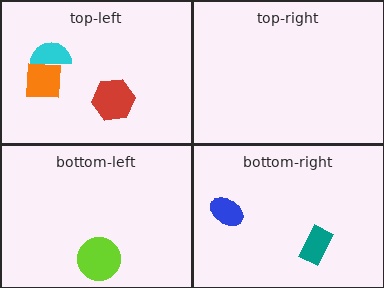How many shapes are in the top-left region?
3.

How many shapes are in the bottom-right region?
2.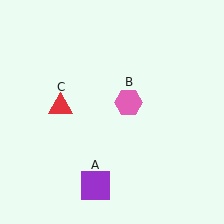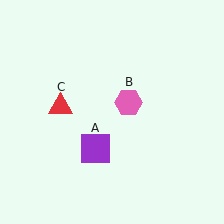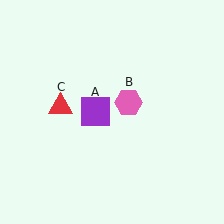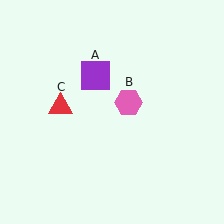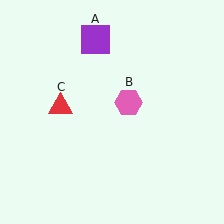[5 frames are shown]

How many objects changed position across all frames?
1 object changed position: purple square (object A).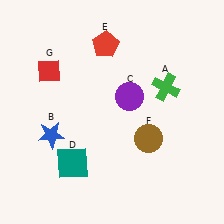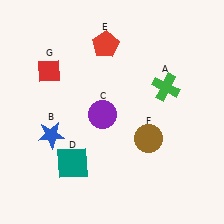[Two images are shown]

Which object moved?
The purple circle (C) moved left.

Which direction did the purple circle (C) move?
The purple circle (C) moved left.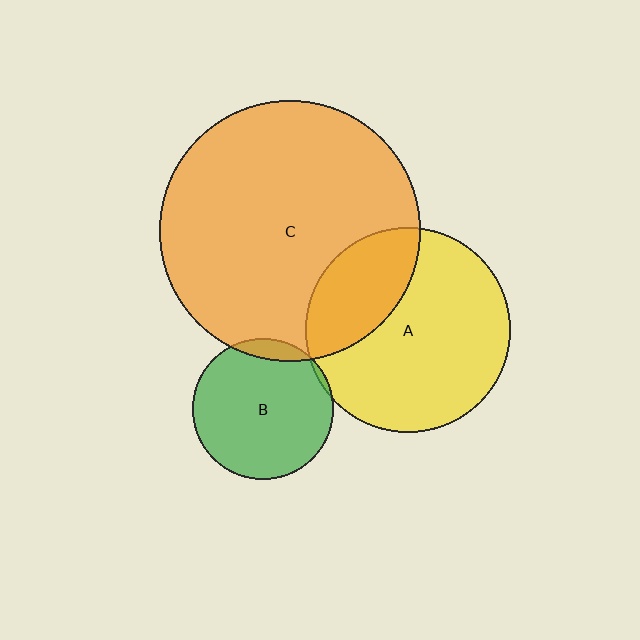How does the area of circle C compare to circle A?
Approximately 1.6 times.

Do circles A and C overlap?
Yes.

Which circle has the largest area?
Circle C (orange).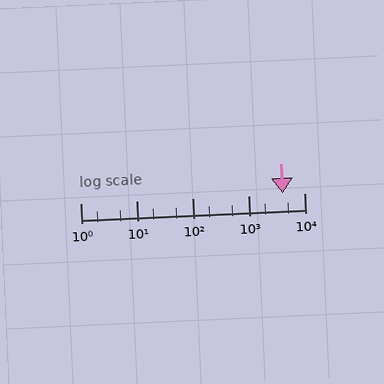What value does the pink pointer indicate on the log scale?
The pointer indicates approximately 4200.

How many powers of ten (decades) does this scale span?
The scale spans 4 decades, from 1 to 10000.